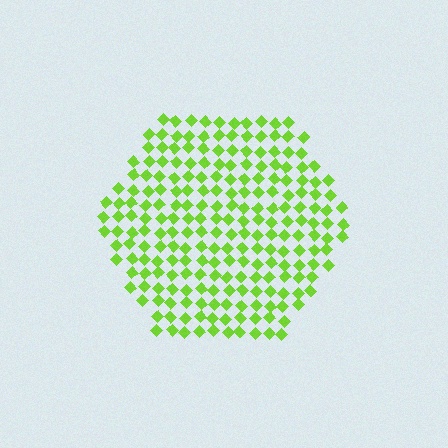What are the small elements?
The small elements are diamonds.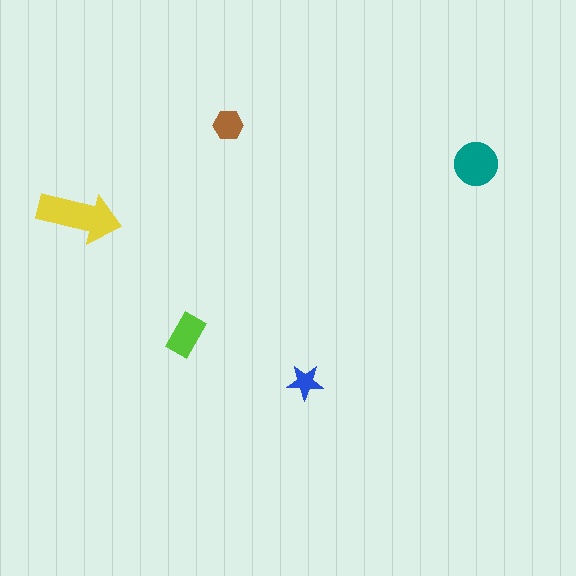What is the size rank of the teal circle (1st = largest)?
2nd.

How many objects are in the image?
There are 5 objects in the image.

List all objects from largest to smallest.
The yellow arrow, the teal circle, the lime rectangle, the brown hexagon, the blue star.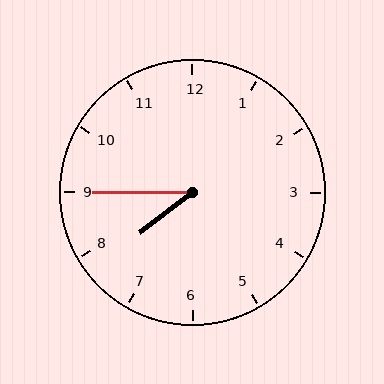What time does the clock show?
7:45.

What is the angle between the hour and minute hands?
Approximately 38 degrees.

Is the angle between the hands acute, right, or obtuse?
It is acute.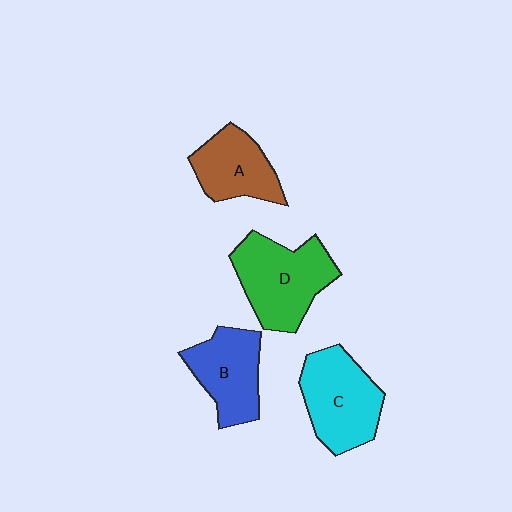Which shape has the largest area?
Shape D (green).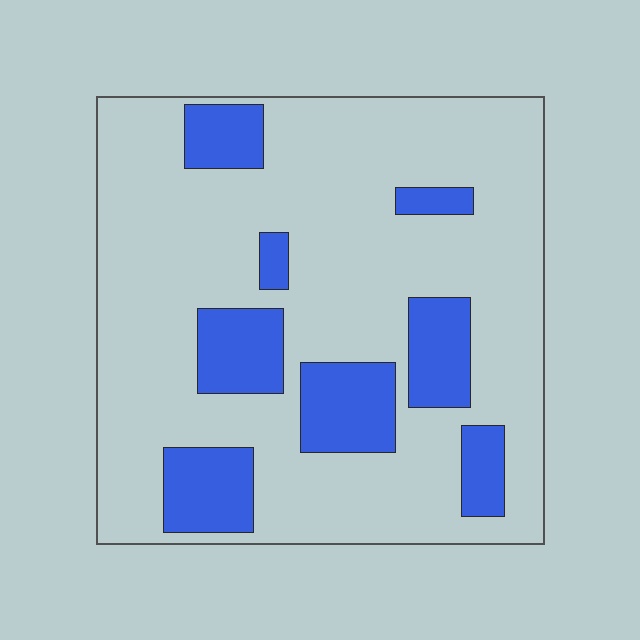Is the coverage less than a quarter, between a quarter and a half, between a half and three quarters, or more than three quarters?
Less than a quarter.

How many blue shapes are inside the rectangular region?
8.